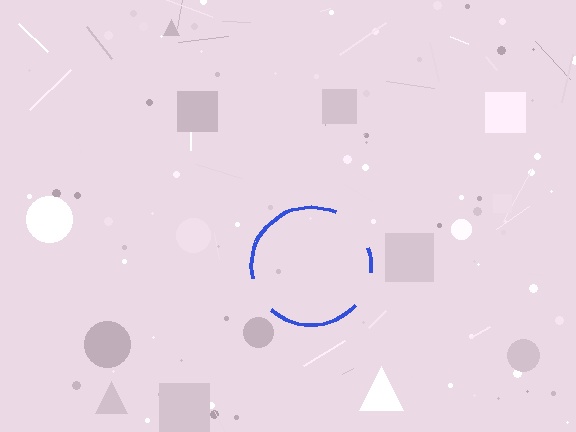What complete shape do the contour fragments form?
The contour fragments form a circle.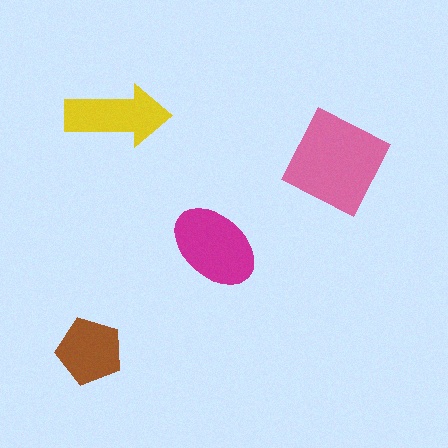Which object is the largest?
The pink square.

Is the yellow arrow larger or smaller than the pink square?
Smaller.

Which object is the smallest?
The brown pentagon.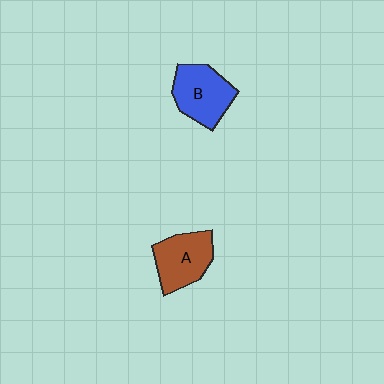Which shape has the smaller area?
Shape A (brown).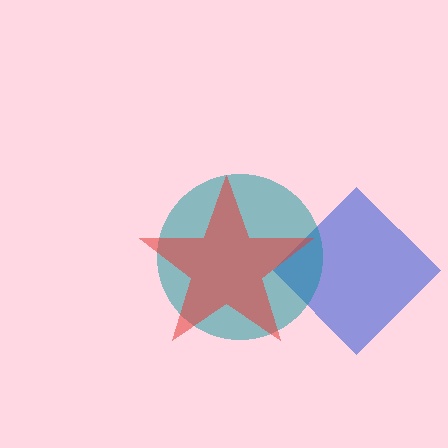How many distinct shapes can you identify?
There are 3 distinct shapes: a blue diamond, a teal circle, a red star.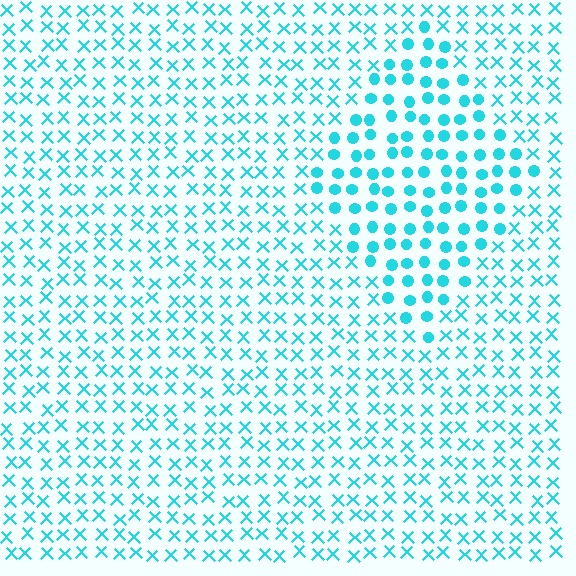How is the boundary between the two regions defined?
The boundary is defined by a change in element shape: circles inside vs. X marks outside. All elements share the same color and spacing.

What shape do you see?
I see a diamond.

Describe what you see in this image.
The image is filled with small cyan elements arranged in a uniform grid. A diamond-shaped region contains circles, while the surrounding area contains X marks. The boundary is defined purely by the change in element shape.